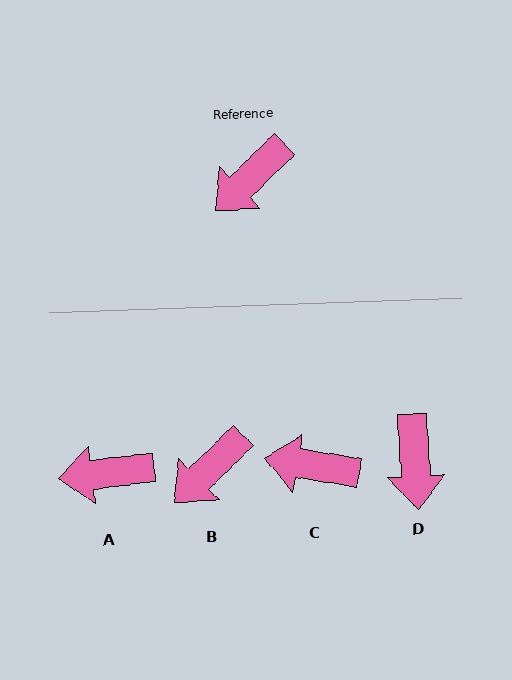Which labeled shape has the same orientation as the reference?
B.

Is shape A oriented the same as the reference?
No, it is off by about 37 degrees.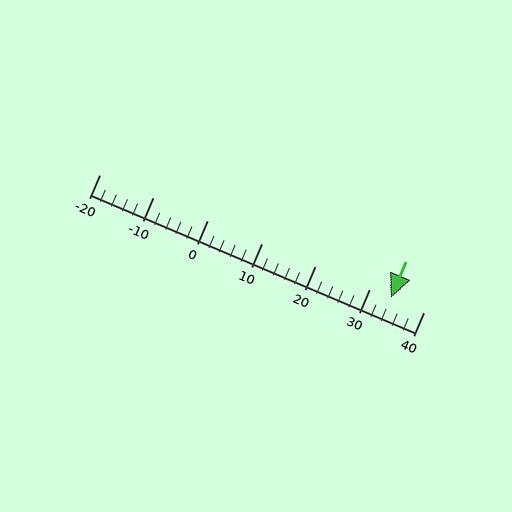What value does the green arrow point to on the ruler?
The green arrow points to approximately 34.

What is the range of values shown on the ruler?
The ruler shows values from -20 to 40.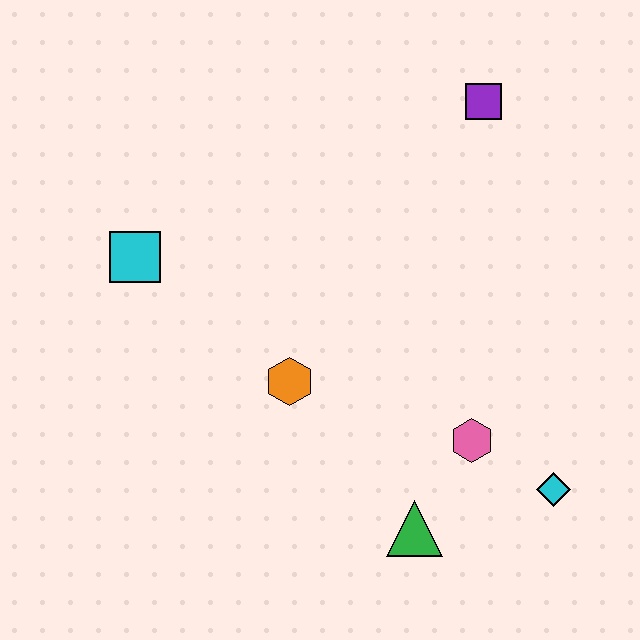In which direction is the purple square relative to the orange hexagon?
The purple square is above the orange hexagon.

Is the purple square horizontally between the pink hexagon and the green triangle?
No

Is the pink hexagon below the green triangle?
No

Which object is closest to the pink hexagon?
The cyan diamond is closest to the pink hexagon.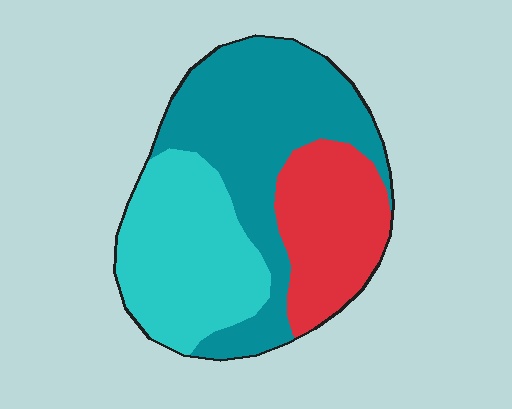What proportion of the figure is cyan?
Cyan takes up between a quarter and a half of the figure.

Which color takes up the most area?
Teal, at roughly 45%.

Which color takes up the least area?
Red, at roughly 25%.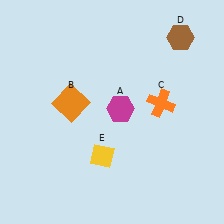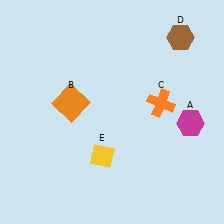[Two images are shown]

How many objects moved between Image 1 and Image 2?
1 object moved between the two images.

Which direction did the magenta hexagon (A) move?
The magenta hexagon (A) moved right.